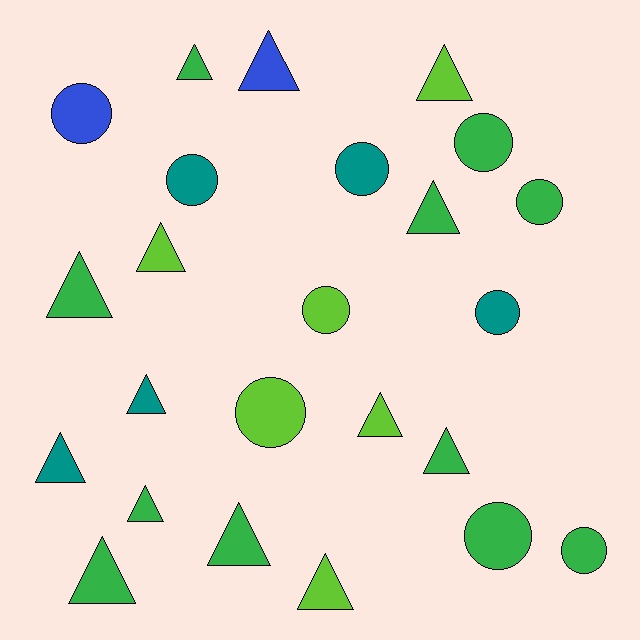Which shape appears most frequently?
Triangle, with 14 objects.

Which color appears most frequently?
Green, with 11 objects.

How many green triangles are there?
There are 7 green triangles.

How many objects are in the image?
There are 24 objects.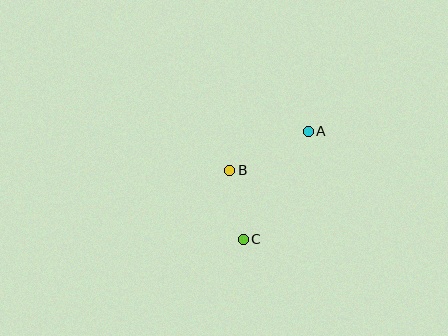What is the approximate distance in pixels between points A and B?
The distance between A and B is approximately 87 pixels.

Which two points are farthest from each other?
Points A and C are farthest from each other.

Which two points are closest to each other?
Points B and C are closest to each other.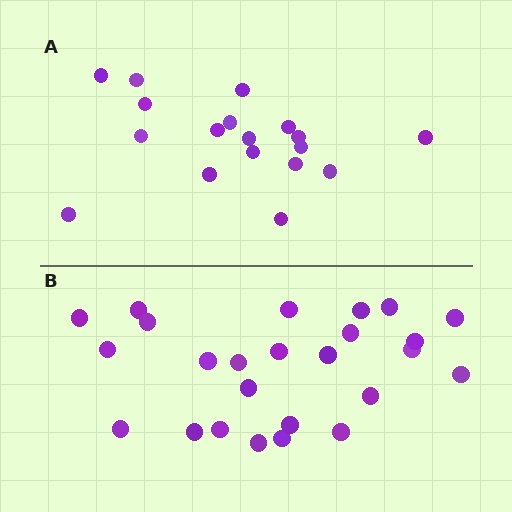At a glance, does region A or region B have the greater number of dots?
Region B (the bottom region) has more dots.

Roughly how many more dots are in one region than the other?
Region B has roughly 8 or so more dots than region A.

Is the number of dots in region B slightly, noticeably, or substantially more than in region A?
Region B has noticeably more, but not dramatically so. The ratio is roughly 1.4 to 1.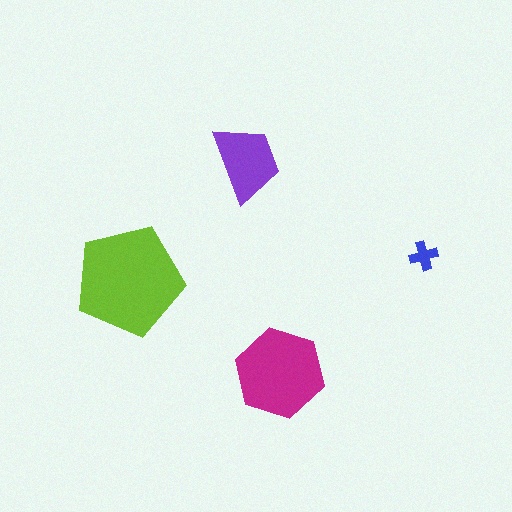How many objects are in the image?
There are 4 objects in the image.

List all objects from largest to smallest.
The lime pentagon, the magenta hexagon, the purple trapezoid, the blue cross.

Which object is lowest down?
The magenta hexagon is bottommost.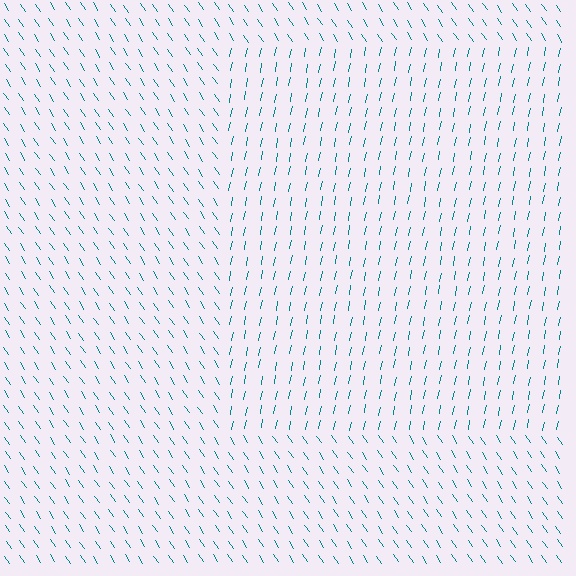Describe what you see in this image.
The image is filled with small teal line segments. A rectangle region in the image has lines oriented differently from the surrounding lines, creating a visible texture boundary.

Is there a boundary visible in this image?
Yes, there is a texture boundary formed by a change in line orientation.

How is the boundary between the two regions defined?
The boundary is defined purely by a change in line orientation (approximately 45 degrees difference). All lines are the same color and thickness.